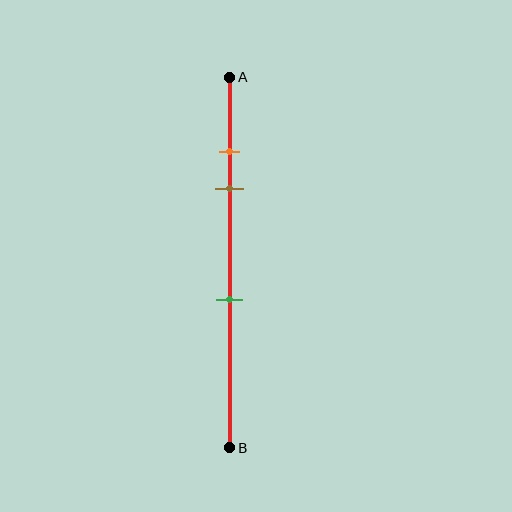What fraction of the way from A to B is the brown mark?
The brown mark is approximately 30% (0.3) of the way from A to B.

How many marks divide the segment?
There are 3 marks dividing the segment.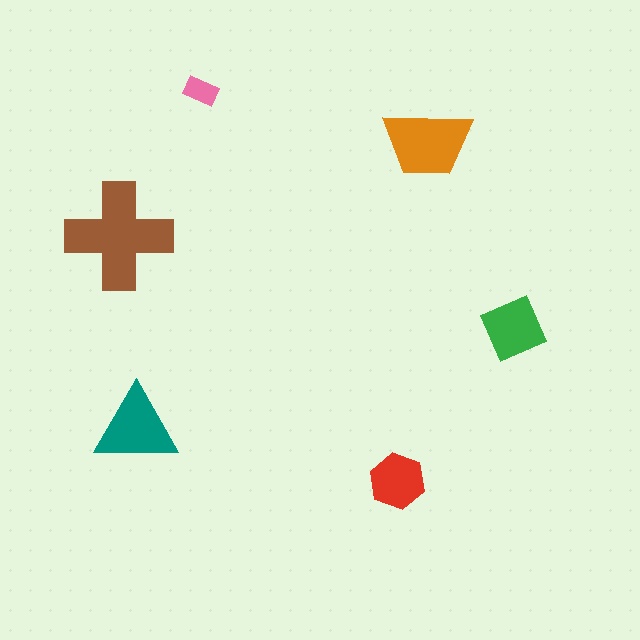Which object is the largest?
The brown cross.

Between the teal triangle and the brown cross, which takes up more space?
The brown cross.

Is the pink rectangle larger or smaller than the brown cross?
Smaller.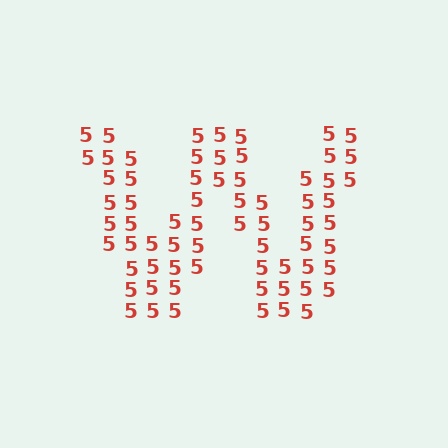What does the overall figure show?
The overall figure shows the letter W.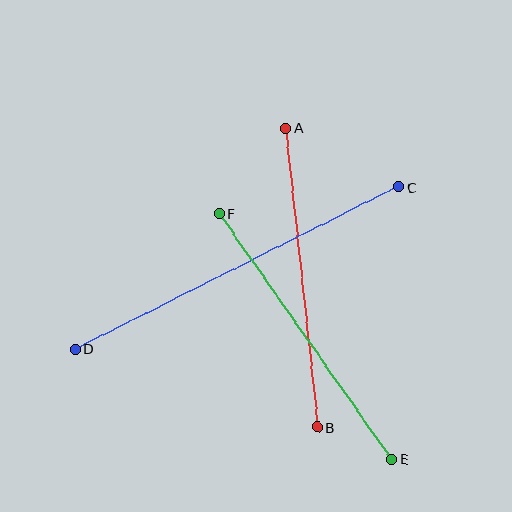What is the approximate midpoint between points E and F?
The midpoint is at approximately (306, 337) pixels.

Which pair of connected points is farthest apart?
Points C and D are farthest apart.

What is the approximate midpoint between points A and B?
The midpoint is at approximately (301, 277) pixels.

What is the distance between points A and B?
The distance is approximately 301 pixels.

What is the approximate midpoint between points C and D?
The midpoint is at approximately (237, 268) pixels.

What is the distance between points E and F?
The distance is approximately 300 pixels.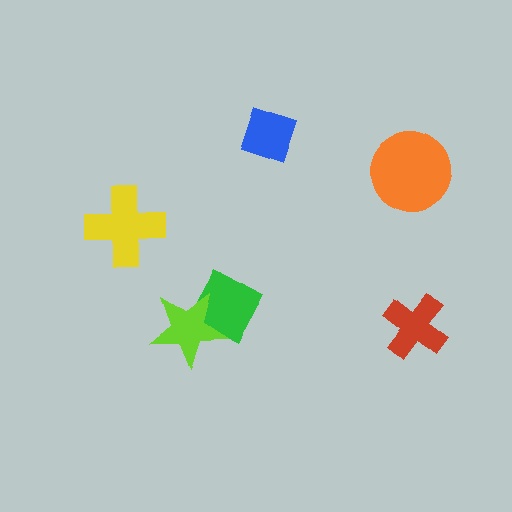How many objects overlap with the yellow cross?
0 objects overlap with the yellow cross.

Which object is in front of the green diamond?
The lime star is in front of the green diamond.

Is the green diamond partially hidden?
Yes, it is partially covered by another shape.